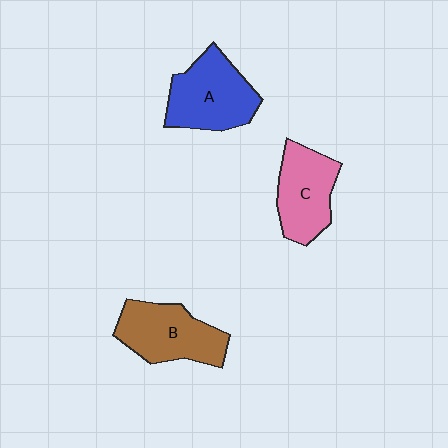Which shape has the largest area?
Shape A (blue).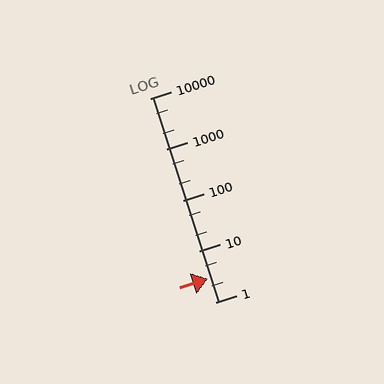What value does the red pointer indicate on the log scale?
The pointer indicates approximately 2.9.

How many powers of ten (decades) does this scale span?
The scale spans 4 decades, from 1 to 10000.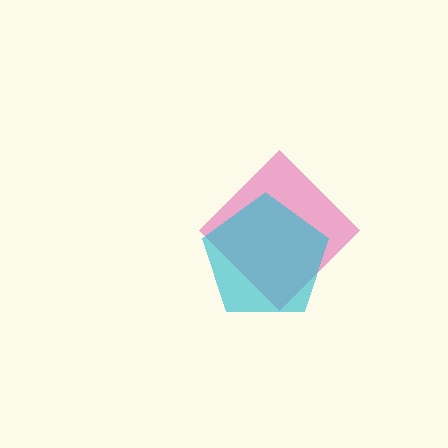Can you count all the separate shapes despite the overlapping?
Yes, there are 2 separate shapes.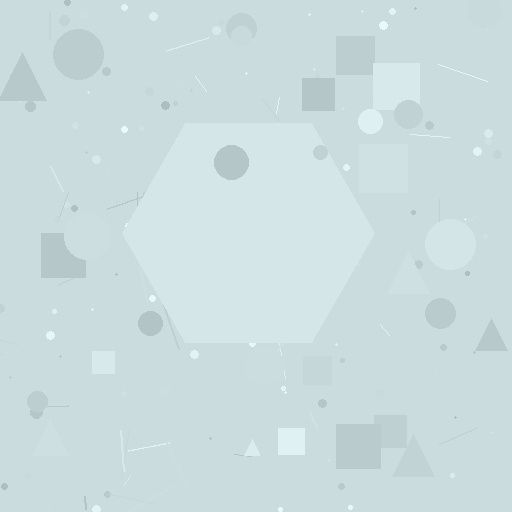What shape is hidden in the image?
A hexagon is hidden in the image.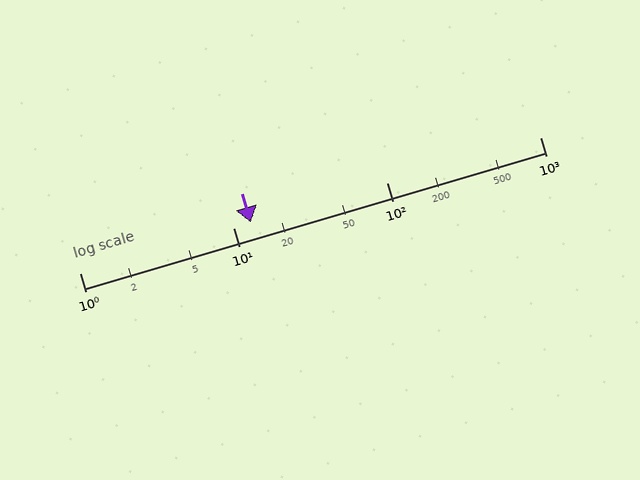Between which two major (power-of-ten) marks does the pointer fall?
The pointer is between 10 and 100.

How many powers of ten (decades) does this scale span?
The scale spans 3 decades, from 1 to 1000.